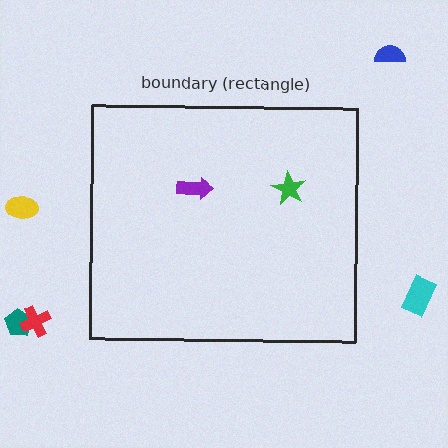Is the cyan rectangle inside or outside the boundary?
Outside.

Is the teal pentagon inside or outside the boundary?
Outside.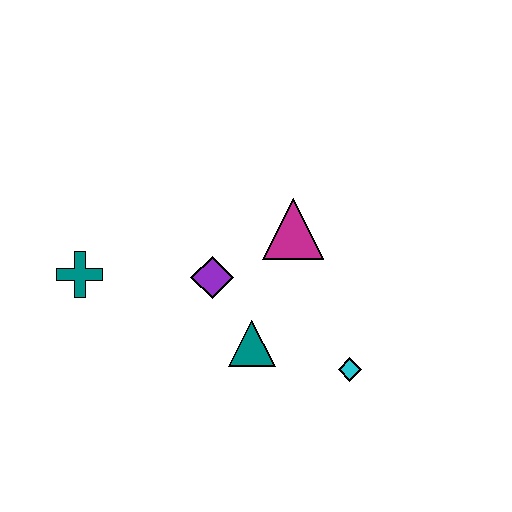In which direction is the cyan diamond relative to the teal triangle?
The cyan diamond is to the right of the teal triangle.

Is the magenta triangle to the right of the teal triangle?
Yes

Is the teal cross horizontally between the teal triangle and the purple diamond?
No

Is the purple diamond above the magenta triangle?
No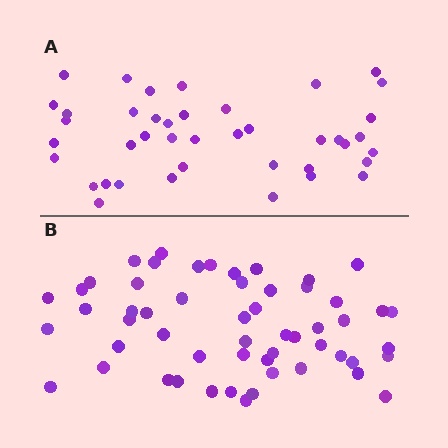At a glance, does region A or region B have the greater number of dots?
Region B (the bottom region) has more dots.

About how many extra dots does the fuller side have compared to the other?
Region B has approximately 15 more dots than region A.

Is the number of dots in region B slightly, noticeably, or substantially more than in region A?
Region B has noticeably more, but not dramatically so. The ratio is roughly 1.3 to 1.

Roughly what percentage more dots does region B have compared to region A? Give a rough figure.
About 35% more.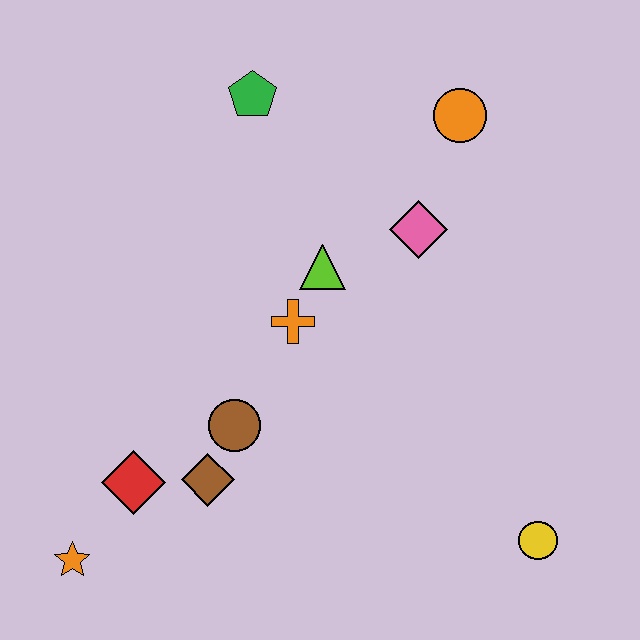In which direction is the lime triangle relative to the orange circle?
The lime triangle is below the orange circle.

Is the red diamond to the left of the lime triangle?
Yes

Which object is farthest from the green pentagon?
The yellow circle is farthest from the green pentagon.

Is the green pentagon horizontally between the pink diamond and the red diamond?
Yes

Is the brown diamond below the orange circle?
Yes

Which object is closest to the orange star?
The red diamond is closest to the orange star.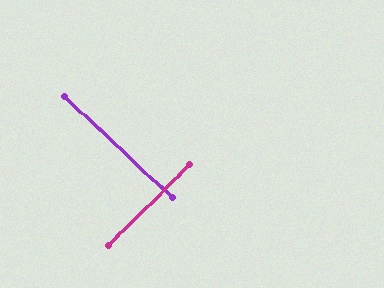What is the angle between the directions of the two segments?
Approximately 88 degrees.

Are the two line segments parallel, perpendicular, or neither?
Perpendicular — they meet at approximately 88°.